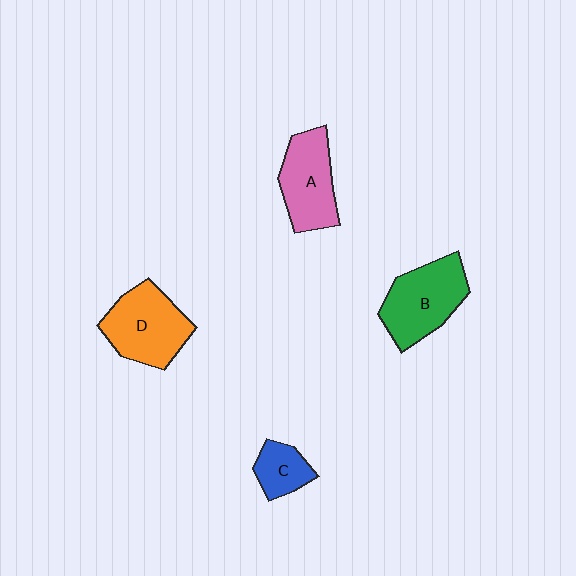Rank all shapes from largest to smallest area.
From largest to smallest: D (orange), B (green), A (pink), C (blue).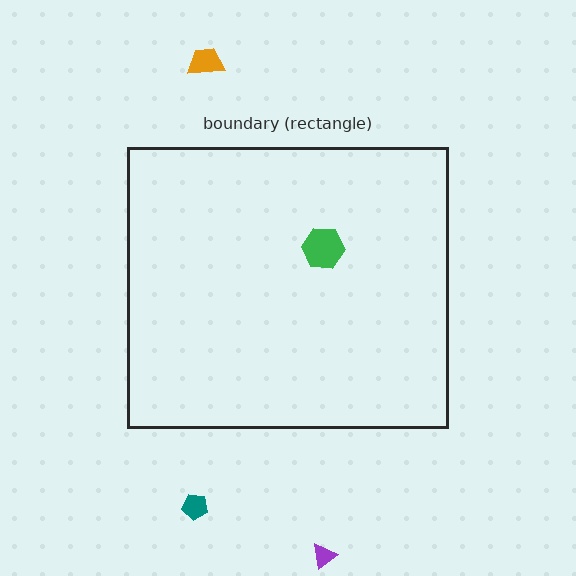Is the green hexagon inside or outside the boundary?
Inside.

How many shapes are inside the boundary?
1 inside, 3 outside.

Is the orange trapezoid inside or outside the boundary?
Outside.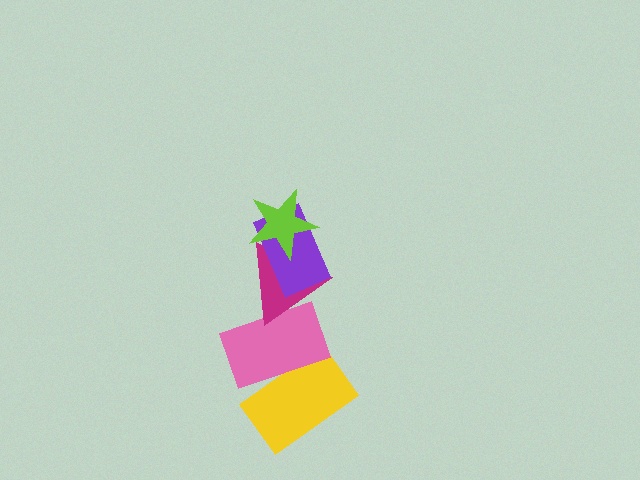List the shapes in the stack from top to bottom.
From top to bottom: the lime star, the purple rectangle, the magenta triangle, the pink rectangle, the yellow rectangle.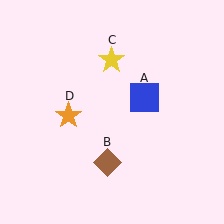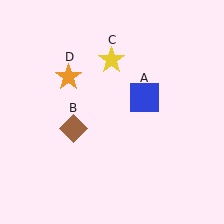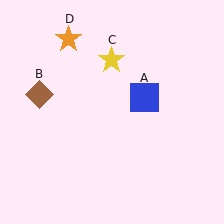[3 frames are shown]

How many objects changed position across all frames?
2 objects changed position: brown diamond (object B), orange star (object D).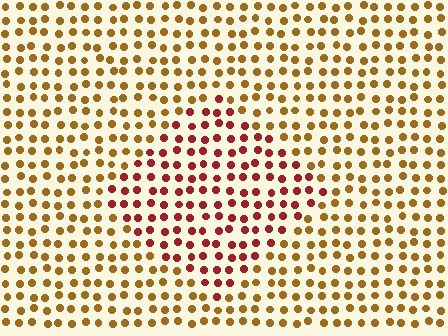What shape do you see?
I see a diamond.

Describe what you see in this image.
The image is filled with small brown elements in a uniform arrangement. A diamond-shaped region is visible where the elements are tinted to a slightly different hue, forming a subtle color boundary.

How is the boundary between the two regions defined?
The boundary is defined purely by a slight shift in hue (about 41 degrees). Spacing, size, and orientation are identical on both sides.